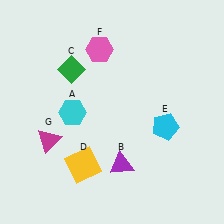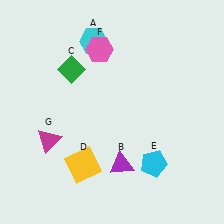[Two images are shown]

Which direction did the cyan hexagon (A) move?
The cyan hexagon (A) moved up.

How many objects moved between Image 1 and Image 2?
2 objects moved between the two images.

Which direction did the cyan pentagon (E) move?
The cyan pentagon (E) moved down.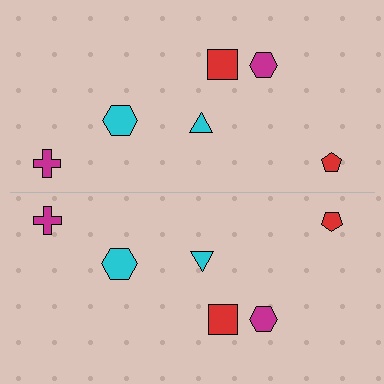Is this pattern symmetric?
Yes, this pattern has bilateral (reflection) symmetry.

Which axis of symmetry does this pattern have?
The pattern has a horizontal axis of symmetry running through the center of the image.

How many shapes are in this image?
There are 12 shapes in this image.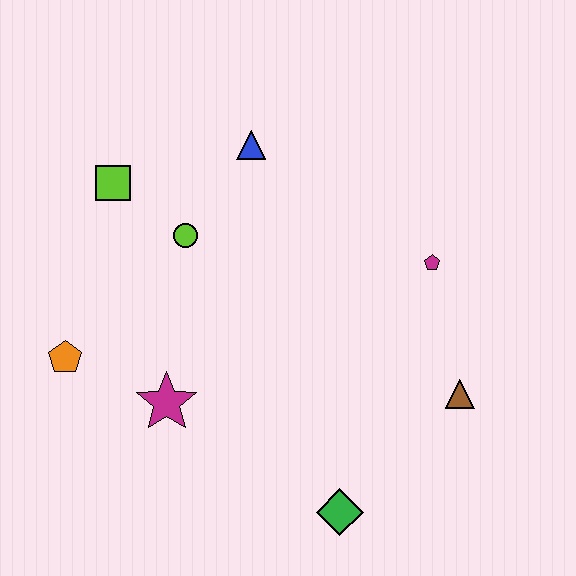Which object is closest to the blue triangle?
The lime circle is closest to the blue triangle.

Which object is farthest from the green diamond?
The lime square is farthest from the green diamond.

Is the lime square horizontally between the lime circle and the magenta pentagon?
No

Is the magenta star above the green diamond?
Yes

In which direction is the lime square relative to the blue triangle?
The lime square is to the left of the blue triangle.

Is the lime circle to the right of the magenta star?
Yes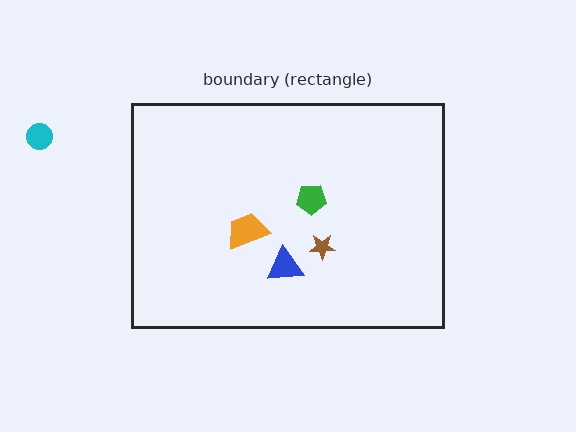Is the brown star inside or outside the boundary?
Inside.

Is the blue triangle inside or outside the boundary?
Inside.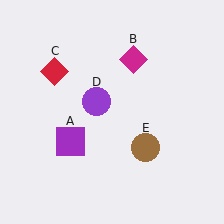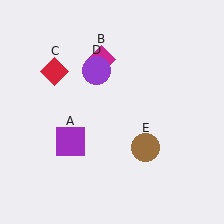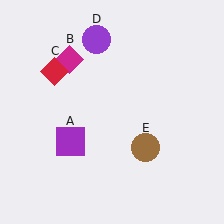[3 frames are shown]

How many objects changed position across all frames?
2 objects changed position: magenta diamond (object B), purple circle (object D).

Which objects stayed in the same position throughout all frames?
Purple square (object A) and red diamond (object C) and brown circle (object E) remained stationary.